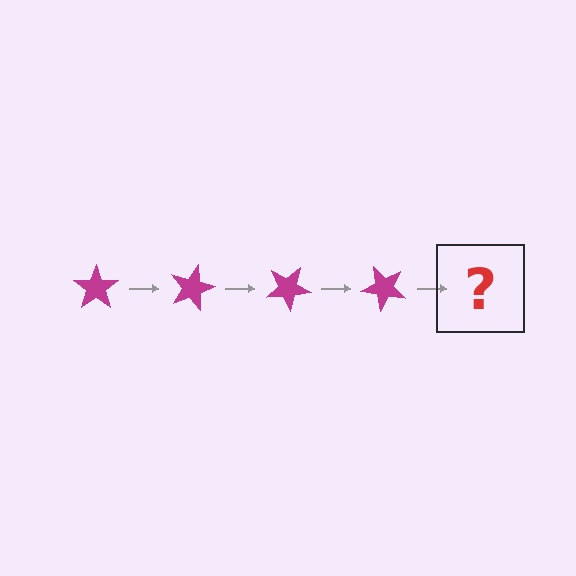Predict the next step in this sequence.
The next step is a magenta star rotated 60 degrees.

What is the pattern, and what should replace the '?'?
The pattern is that the star rotates 15 degrees each step. The '?' should be a magenta star rotated 60 degrees.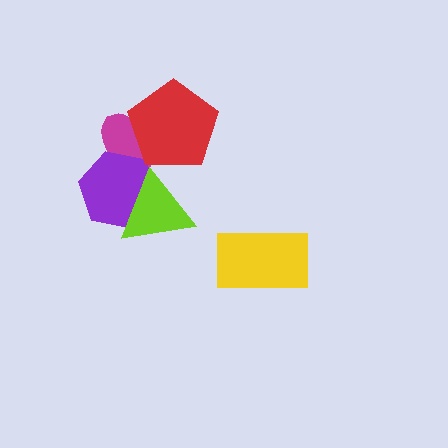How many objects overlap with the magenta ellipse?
2 objects overlap with the magenta ellipse.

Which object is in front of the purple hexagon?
The lime triangle is in front of the purple hexagon.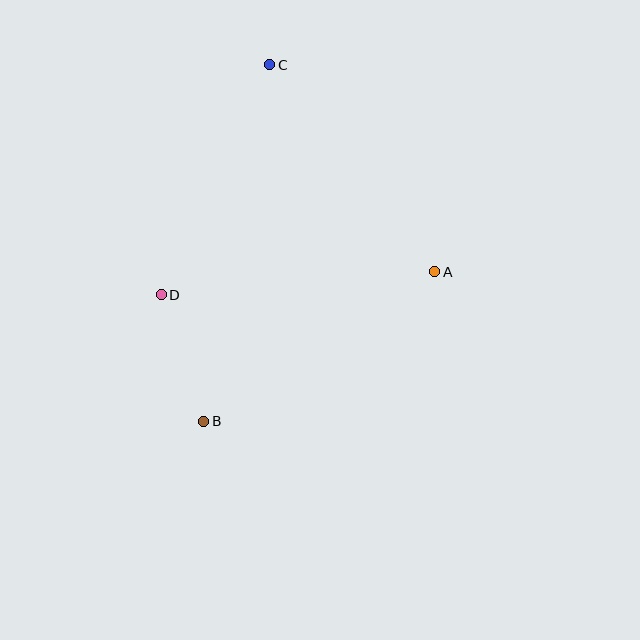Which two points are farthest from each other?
Points B and C are farthest from each other.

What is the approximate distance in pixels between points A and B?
The distance between A and B is approximately 276 pixels.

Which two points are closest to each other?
Points B and D are closest to each other.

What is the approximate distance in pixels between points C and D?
The distance between C and D is approximately 254 pixels.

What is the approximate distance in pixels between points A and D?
The distance between A and D is approximately 275 pixels.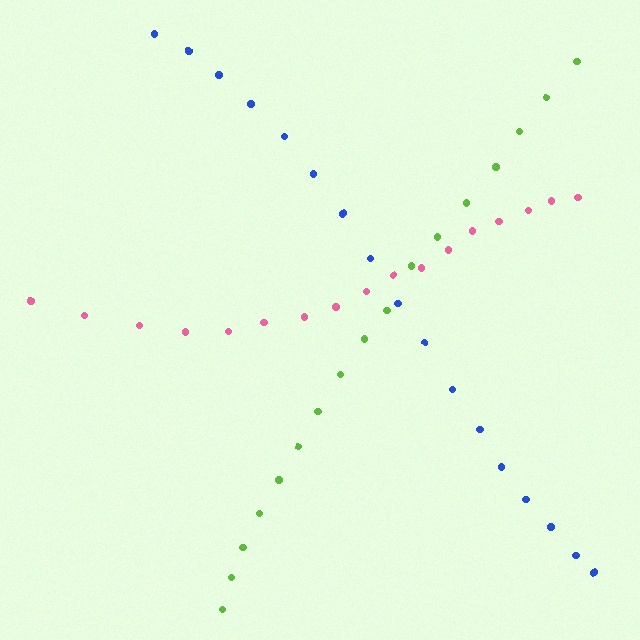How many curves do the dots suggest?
There are 3 distinct paths.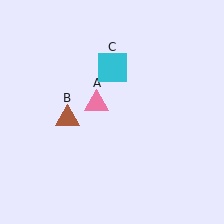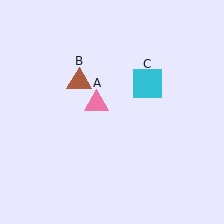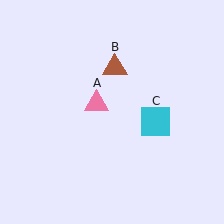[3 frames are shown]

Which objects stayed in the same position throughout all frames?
Pink triangle (object A) remained stationary.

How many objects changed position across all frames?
2 objects changed position: brown triangle (object B), cyan square (object C).